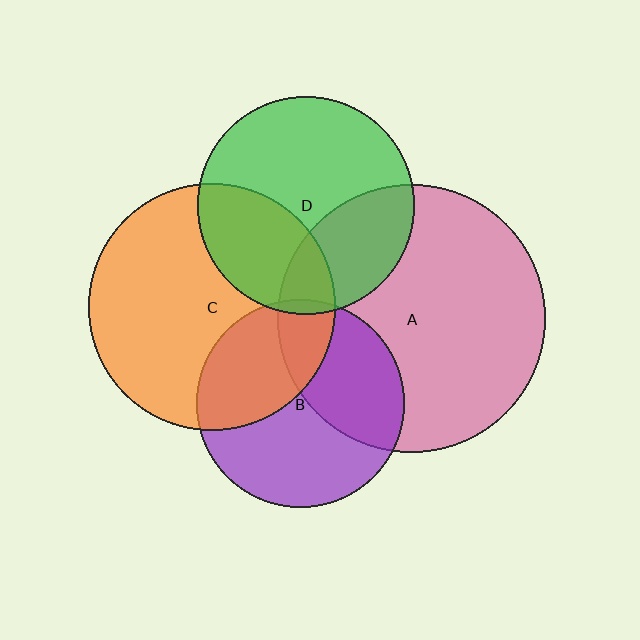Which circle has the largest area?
Circle A (pink).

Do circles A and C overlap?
Yes.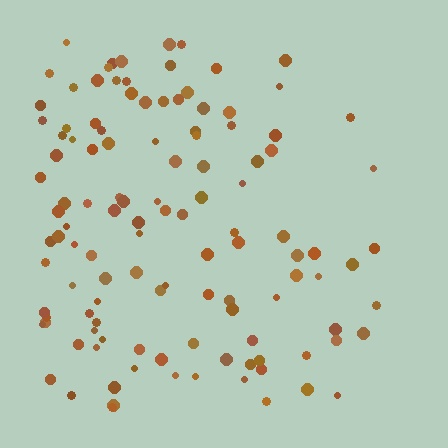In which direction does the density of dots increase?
From right to left, with the left side densest.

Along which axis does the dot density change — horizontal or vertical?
Horizontal.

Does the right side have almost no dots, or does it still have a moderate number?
Still a moderate number, just noticeably fewer than the left.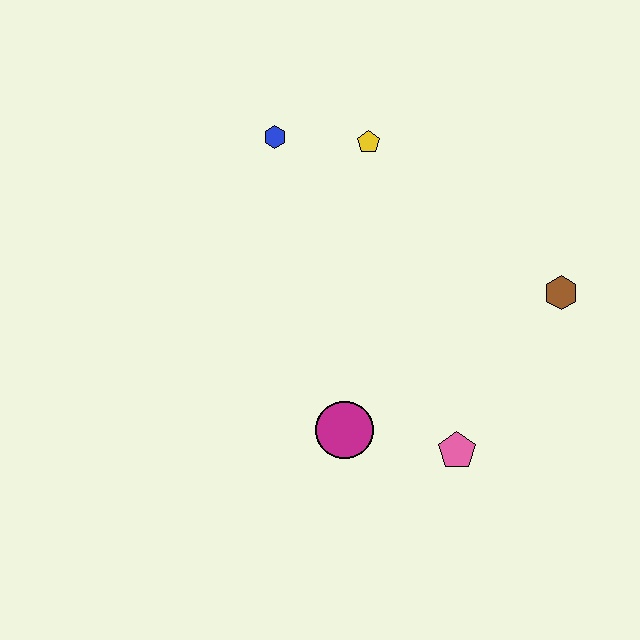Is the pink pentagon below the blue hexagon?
Yes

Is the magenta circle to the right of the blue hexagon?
Yes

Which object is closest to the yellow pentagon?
The blue hexagon is closest to the yellow pentagon.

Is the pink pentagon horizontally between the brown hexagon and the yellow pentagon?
Yes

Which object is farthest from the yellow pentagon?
The pink pentagon is farthest from the yellow pentagon.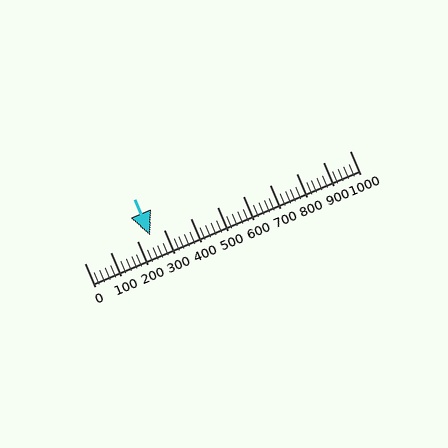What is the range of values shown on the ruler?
The ruler shows values from 0 to 1000.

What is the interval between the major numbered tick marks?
The major tick marks are spaced 100 units apart.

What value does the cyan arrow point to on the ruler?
The cyan arrow points to approximately 248.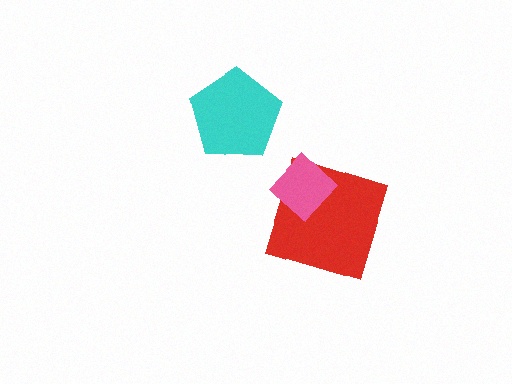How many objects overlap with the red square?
1 object overlaps with the red square.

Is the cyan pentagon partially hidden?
No, no other shape covers it.